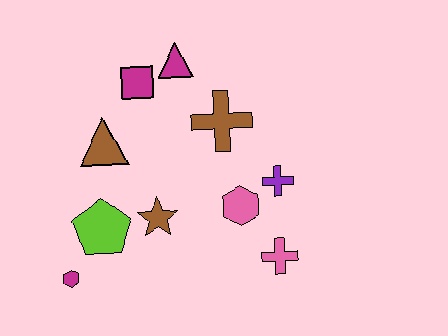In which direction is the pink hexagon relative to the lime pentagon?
The pink hexagon is to the right of the lime pentagon.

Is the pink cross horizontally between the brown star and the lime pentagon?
No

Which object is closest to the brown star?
The lime pentagon is closest to the brown star.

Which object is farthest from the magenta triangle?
The magenta hexagon is farthest from the magenta triangle.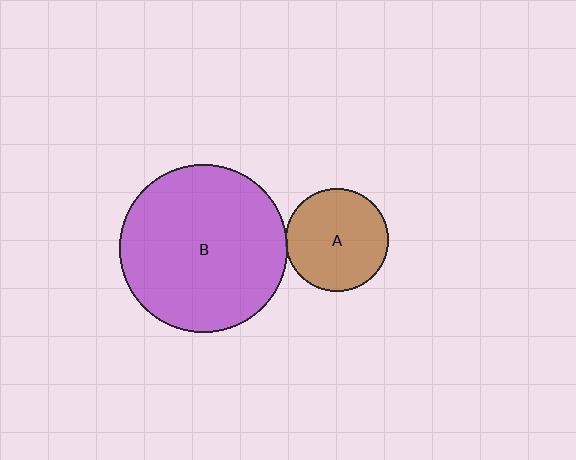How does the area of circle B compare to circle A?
Approximately 2.7 times.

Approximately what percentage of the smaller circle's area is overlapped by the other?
Approximately 5%.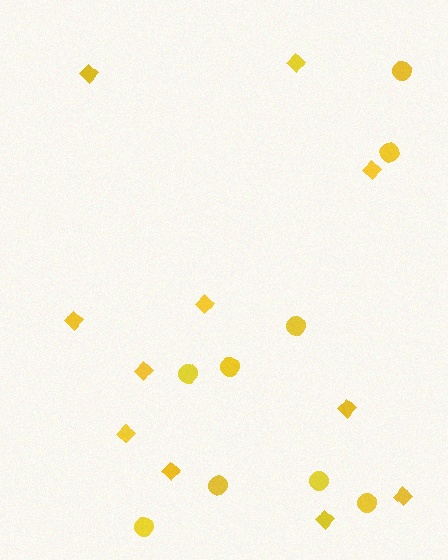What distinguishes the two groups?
There are 2 groups: one group of circles (9) and one group of diamonds (11).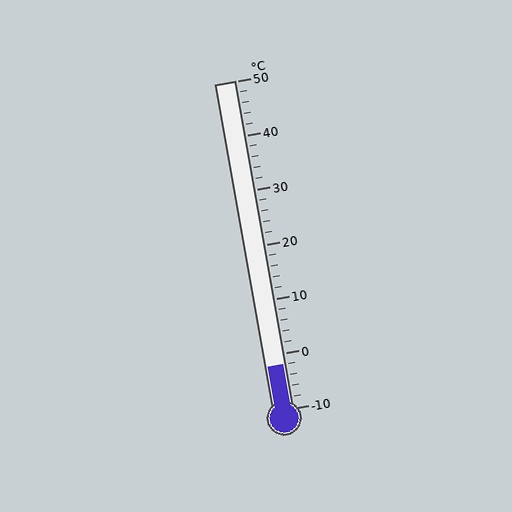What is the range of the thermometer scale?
The thermometer scale ranges from -10°C to 50°C.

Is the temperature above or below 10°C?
The temperature is below 10°C.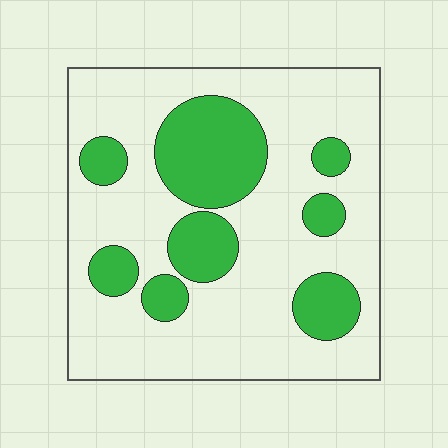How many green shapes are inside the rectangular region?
8.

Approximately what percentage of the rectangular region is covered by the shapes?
Approximately 25%.